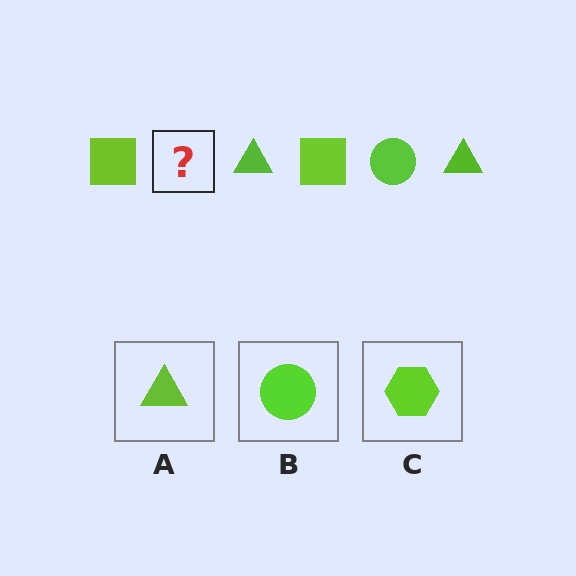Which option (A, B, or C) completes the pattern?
B.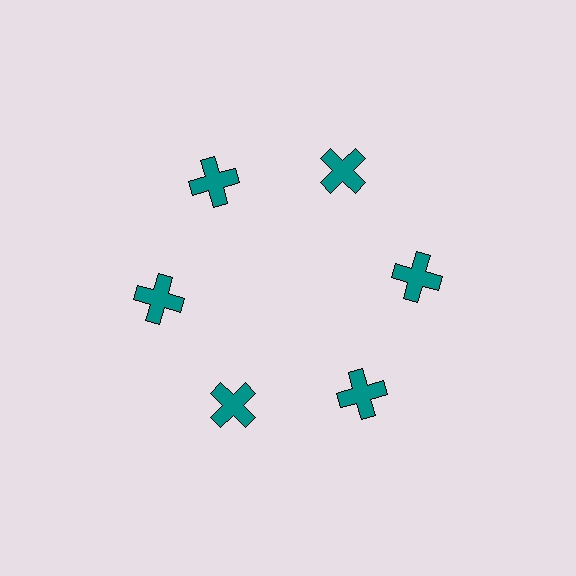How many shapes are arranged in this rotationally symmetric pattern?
There are 6 shapes, arranged in 6 groups of 1.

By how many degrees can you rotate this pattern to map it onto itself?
The pattern maps onto itself every 60 degrees of rotation.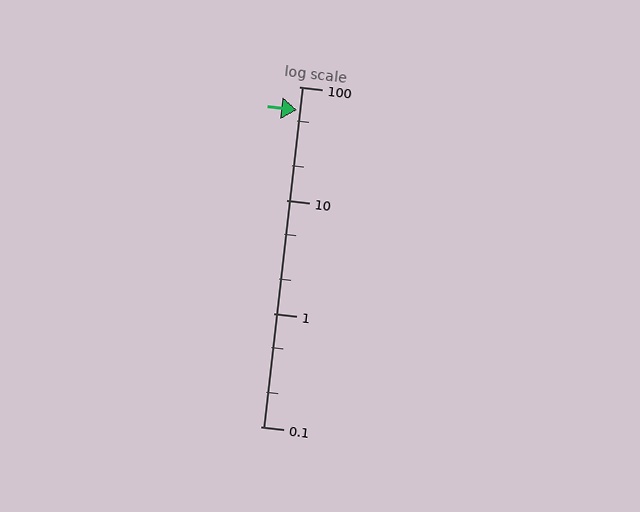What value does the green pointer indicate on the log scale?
The pointer indicates approximately 62.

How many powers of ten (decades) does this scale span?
The scale spans 3 decades, from 0.1 to 100.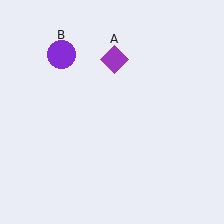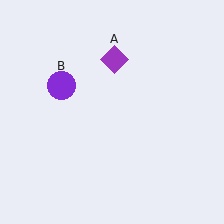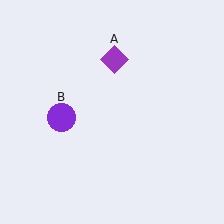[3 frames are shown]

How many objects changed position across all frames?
1 object changed position: purple circle (object B).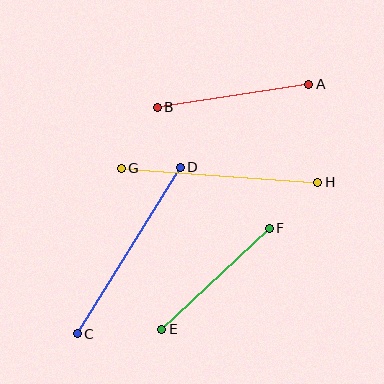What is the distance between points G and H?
The distance is approximately 197 pixels.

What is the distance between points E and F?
The distance is approximately 148 pixels.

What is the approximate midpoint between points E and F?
The midpoint is at approximately (216, 279) pixels.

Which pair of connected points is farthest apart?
Points G and H are farthest apart.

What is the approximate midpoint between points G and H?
The midpoint is at approximately (219, 175) pixels.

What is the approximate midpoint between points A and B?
The midpoint is at approximately (233, 96) pixels.